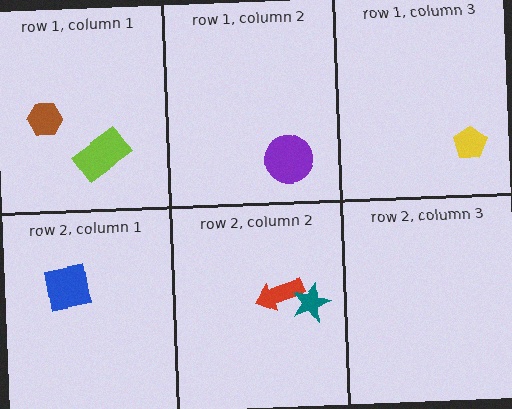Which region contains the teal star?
The row 2, column 2 region.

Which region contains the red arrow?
The row 2, column 2 region.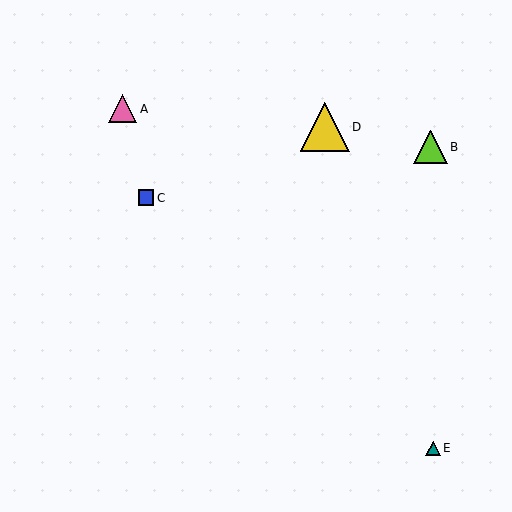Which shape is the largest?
The yellow triangle (labeled D) is the largest.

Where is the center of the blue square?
The center of the blue square is at (146, 198).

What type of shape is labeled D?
Shape D is a yellow triangle.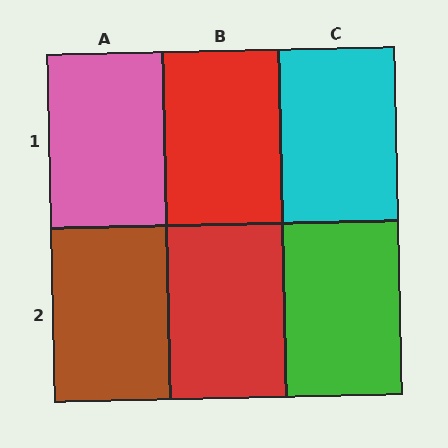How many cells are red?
2 cells are red.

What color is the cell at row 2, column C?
Green.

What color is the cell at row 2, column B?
Red.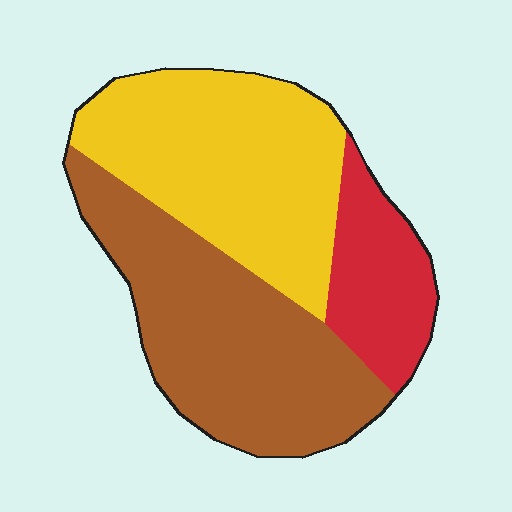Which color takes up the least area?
Red, at roughly 15%.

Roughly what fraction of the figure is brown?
Brown takes up about two fifths (2/5) of the figure.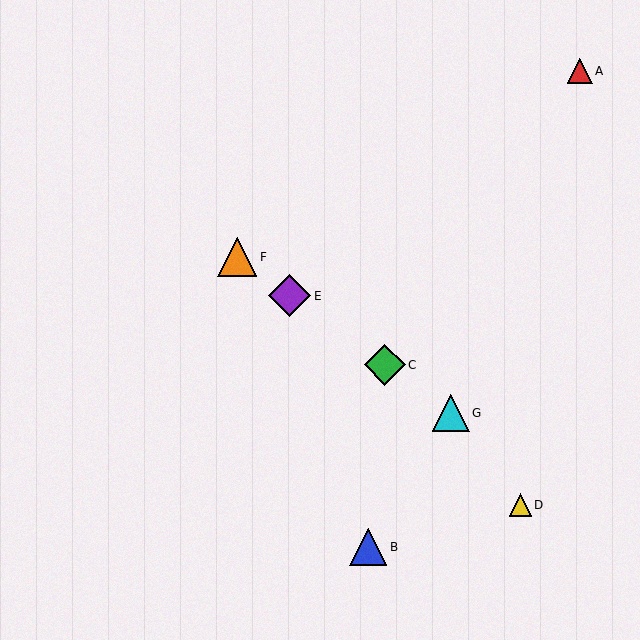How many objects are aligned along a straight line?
4 objects (C, E, F, G) are aligned along a straight line.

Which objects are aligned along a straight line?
Objects C, E, F, G are aligned along a straight line.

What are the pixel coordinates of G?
Object G is at (451, 413).